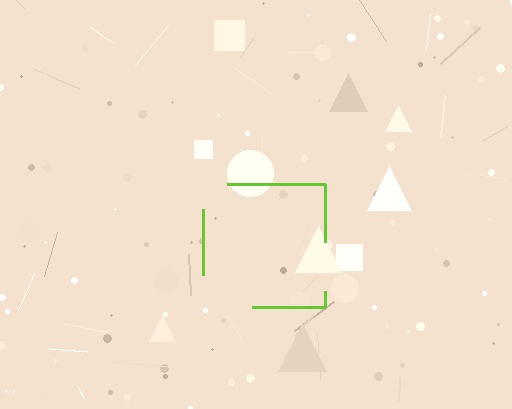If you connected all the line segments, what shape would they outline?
They would outline a square.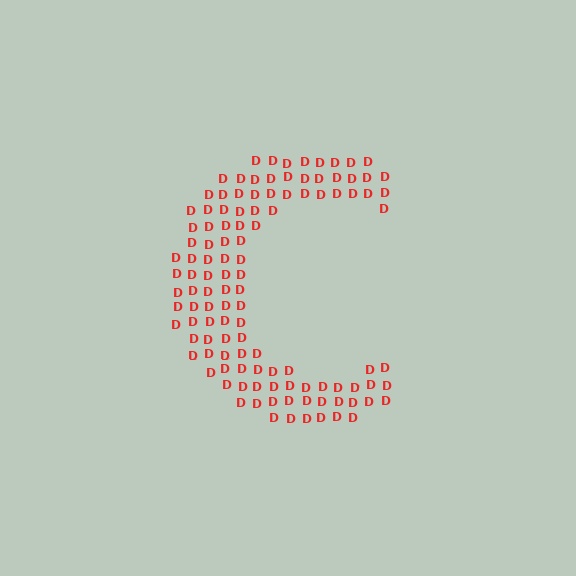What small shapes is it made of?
It is made of small letter D's.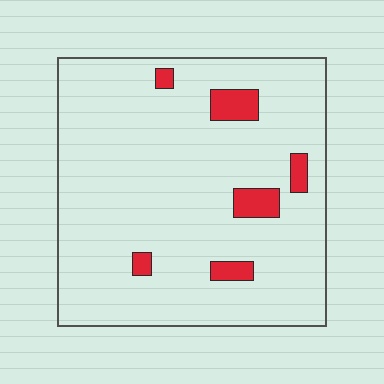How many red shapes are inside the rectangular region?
6.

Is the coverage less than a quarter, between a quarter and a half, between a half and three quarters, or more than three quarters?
Less than a quarter.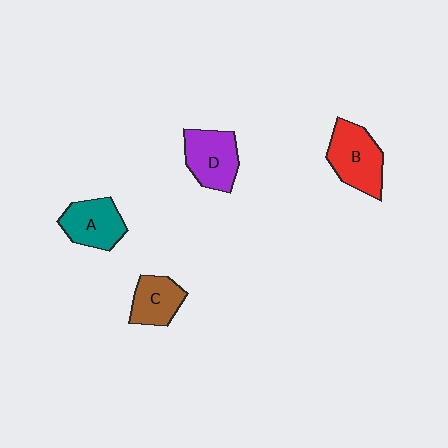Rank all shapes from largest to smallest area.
From largest to smallest: B (red), D (purple), A (teal), C (brown).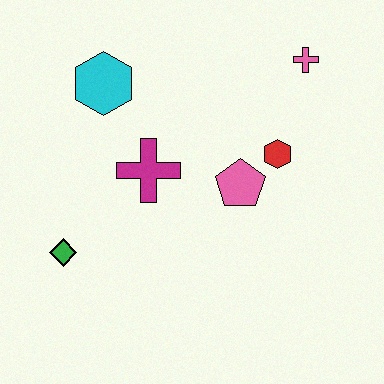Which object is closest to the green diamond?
The magenta cross is closest to the green diamond.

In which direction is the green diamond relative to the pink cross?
The green diamond is to the left of the pink cross.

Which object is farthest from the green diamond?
The pink cross is farthest from the green diamond.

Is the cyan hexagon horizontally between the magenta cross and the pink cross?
No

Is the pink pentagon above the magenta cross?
No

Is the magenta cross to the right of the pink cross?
No